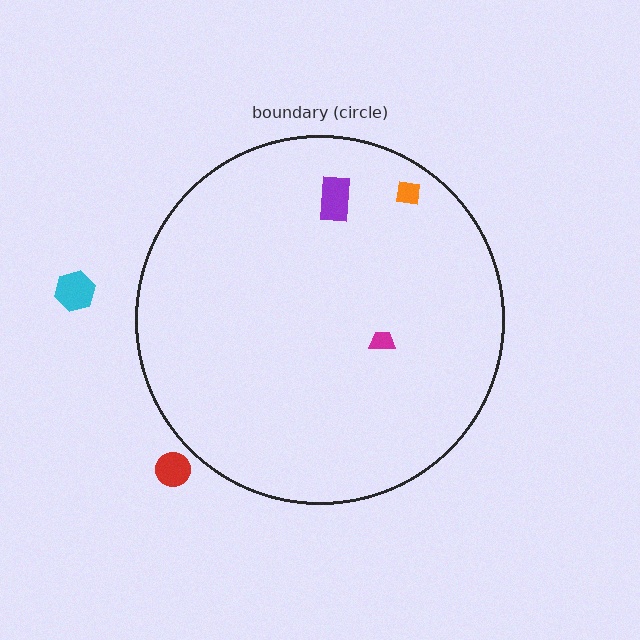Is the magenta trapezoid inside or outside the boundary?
Inside.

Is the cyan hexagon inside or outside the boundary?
Outside.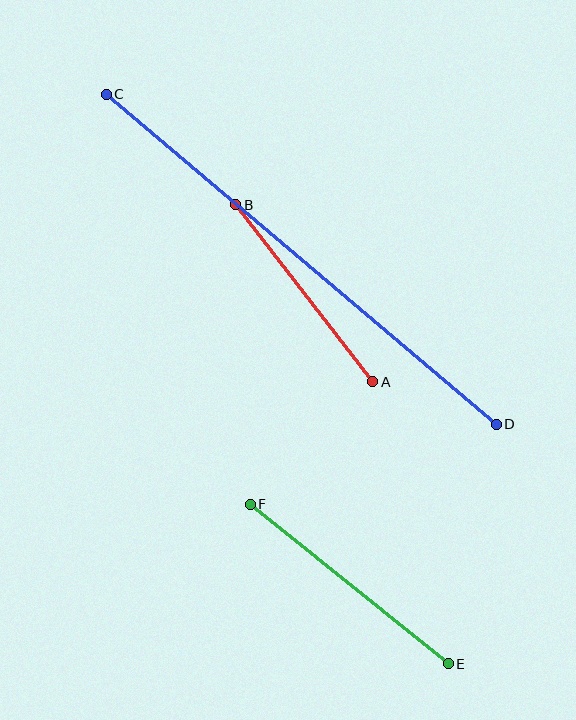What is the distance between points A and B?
The distance is approximately 224 pixels.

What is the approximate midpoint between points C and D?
The midpoint is at approximately (301, 259) pixels.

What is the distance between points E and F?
The distance is approximately 254 pixels.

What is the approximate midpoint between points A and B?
The midpoint is at approximately (304, 293) pixels.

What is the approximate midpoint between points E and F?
The midpoint is at approximately (349, 584) pixels.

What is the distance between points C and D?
The distance is approximately 511 pixels.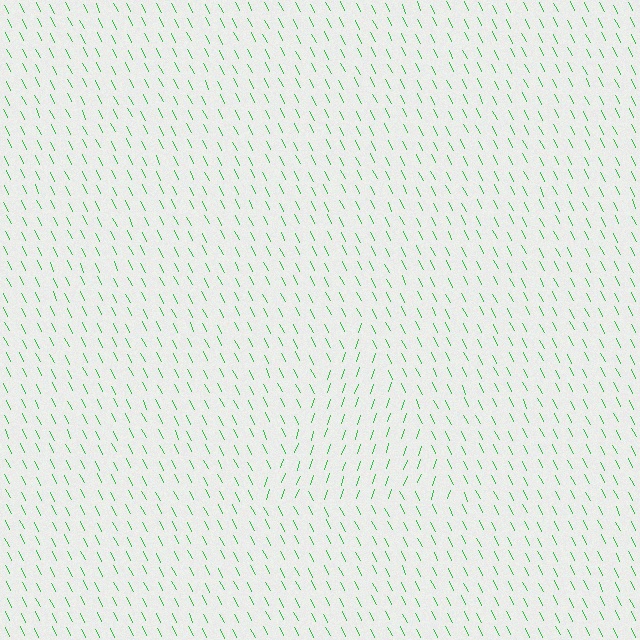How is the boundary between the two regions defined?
The boundary is defined purely by a change in line orientation (approximately 45 degrees difference). All lines are the same color and thickness.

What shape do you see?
I see a triangle.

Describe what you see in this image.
The image is filled with small green line segments. A triangle region in the image has lines oriented differently from the surrounding lines, creating a visible texture boundary.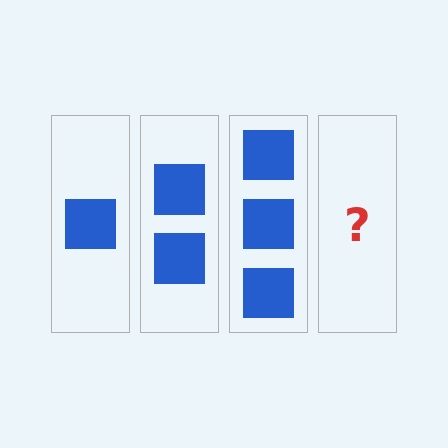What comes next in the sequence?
The next element should be 4 squares.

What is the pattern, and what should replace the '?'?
The pattern is that each step adds one more square. The '?' should be 4 squares.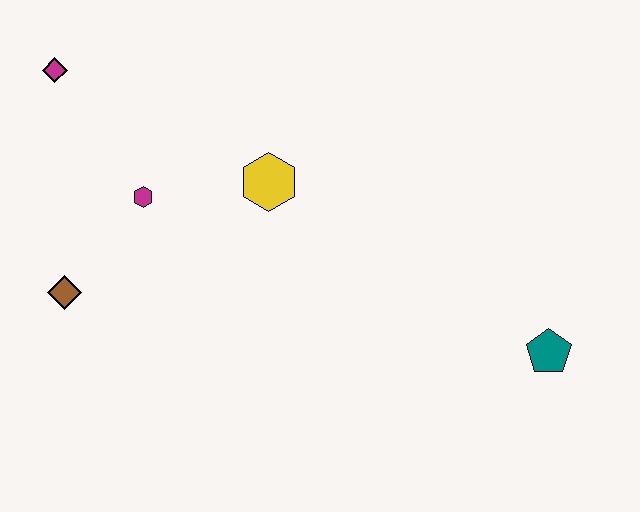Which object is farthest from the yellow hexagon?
The teal pentagon is farthest from the yellow hexagon.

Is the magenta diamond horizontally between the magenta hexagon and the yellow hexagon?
No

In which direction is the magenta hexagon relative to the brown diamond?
The magenta hexagon is above the brown diamond.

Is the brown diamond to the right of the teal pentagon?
No